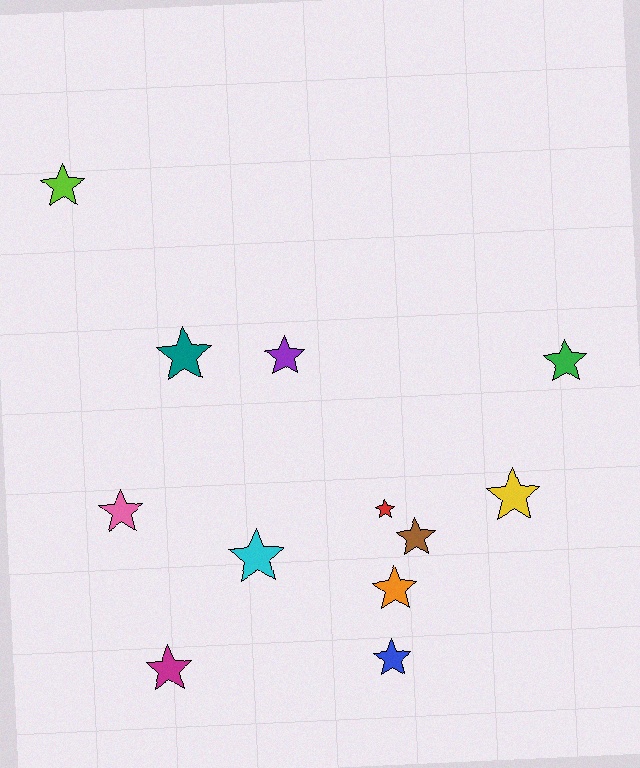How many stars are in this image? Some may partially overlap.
There are 12 stars.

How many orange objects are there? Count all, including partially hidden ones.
There is 1 orange object.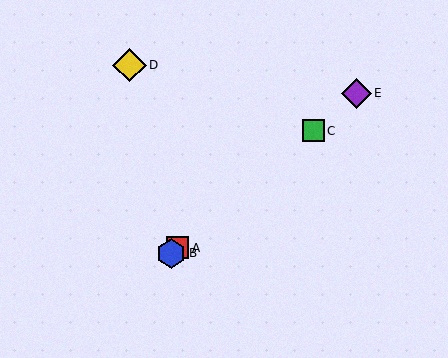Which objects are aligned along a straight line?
Objects A, B, C, E are aligned along a straight line.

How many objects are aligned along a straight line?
4 objects (A, B, C, E) are aligned along a straight line.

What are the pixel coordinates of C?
Object C is at (313, 131).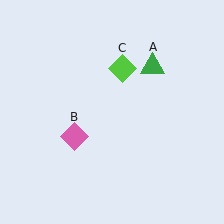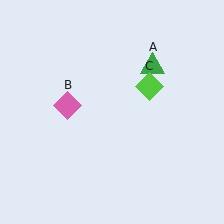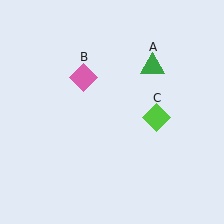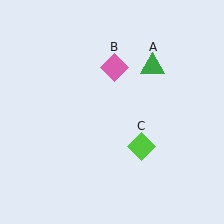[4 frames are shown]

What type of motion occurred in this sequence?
The pink diamond (object B), lime diamond (object C) rotated clockwise around the center of the scene.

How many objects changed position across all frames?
2 objects changed position: pink diamond (object B), lime diamond (object C).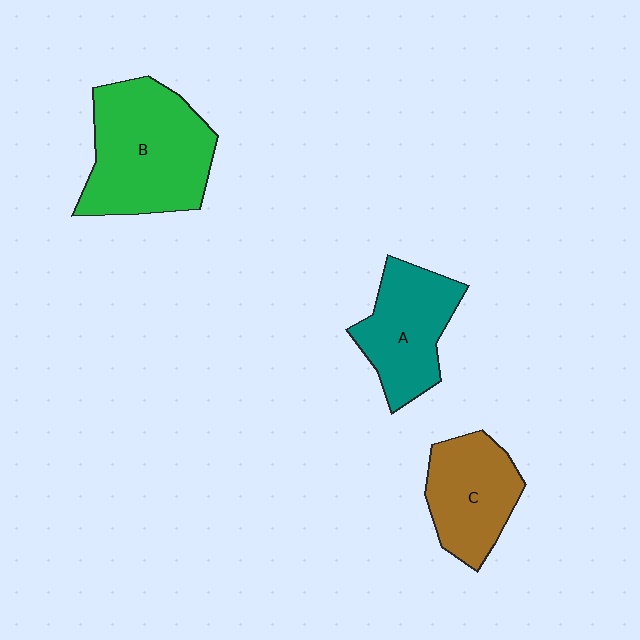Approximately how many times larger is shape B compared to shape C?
Approximately 1.6 times.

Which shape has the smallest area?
Shape C (brown).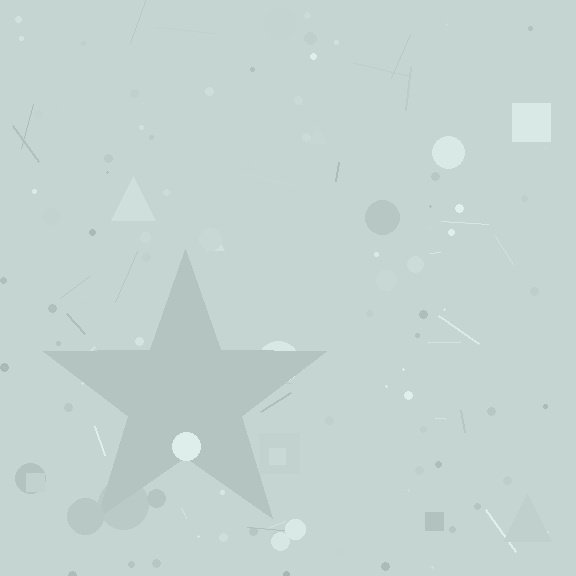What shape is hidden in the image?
A star is hidden in the image.